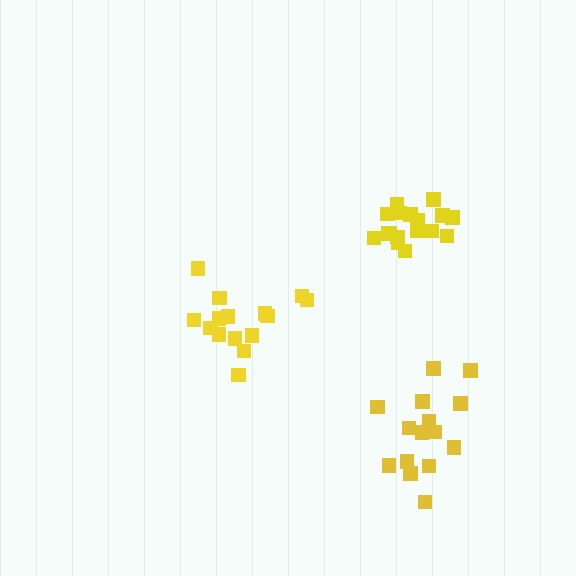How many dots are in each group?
Group 1: 15 dots, Group 2: 15 dots, Group 3: 17 dots (47 total).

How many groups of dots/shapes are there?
There are 3 groups.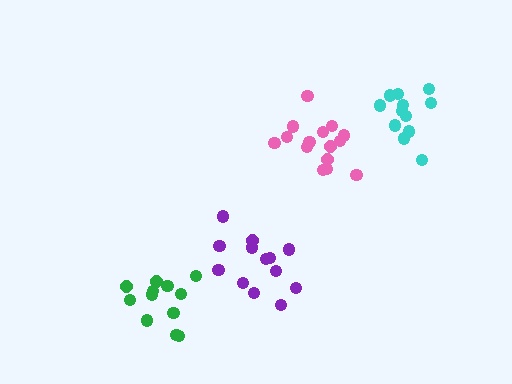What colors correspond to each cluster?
The clusters are colored: green, cyan, pink, purple.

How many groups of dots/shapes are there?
There are 4 groups.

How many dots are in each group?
Group 1: 12 dots, Group 2: 12 dots, Group 3: 16 dots, Group 4: 13 dots (53 total).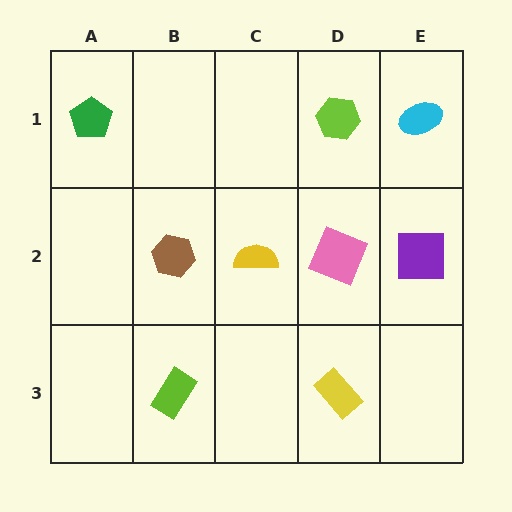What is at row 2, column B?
A brown hexagon.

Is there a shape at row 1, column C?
No, that cell is empty.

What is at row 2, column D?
A pink square.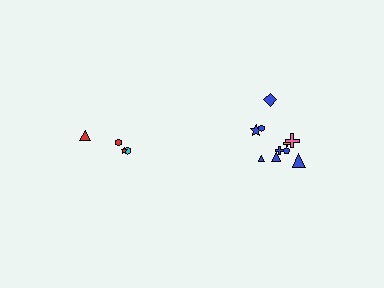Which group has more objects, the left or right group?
The right group.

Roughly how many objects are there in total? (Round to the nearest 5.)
Roughly 15 objects in total.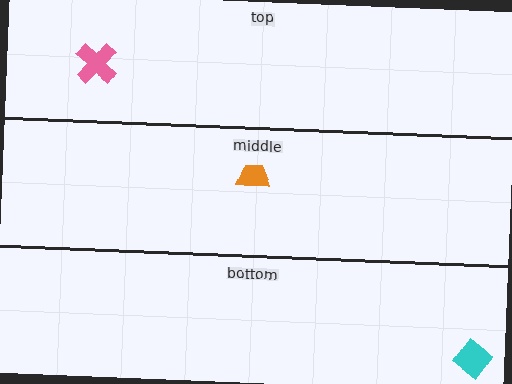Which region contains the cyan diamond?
The bottom region.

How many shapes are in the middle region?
1.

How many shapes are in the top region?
1.